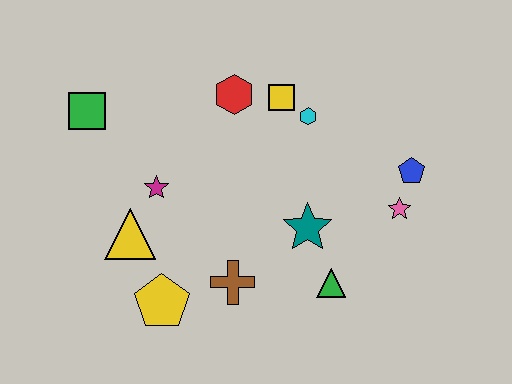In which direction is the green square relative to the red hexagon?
The green square is to the left of the red hexagon.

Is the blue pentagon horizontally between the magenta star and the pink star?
No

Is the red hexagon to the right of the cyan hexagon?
No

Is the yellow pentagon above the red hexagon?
No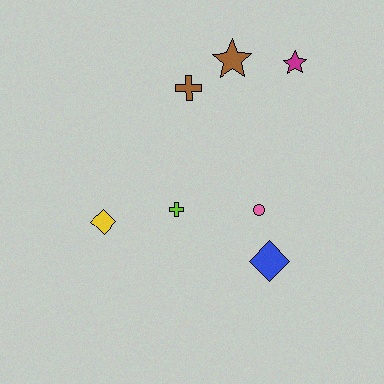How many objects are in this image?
There are 7 objects.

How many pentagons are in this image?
There are no pentagons.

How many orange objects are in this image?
There are no orange objects.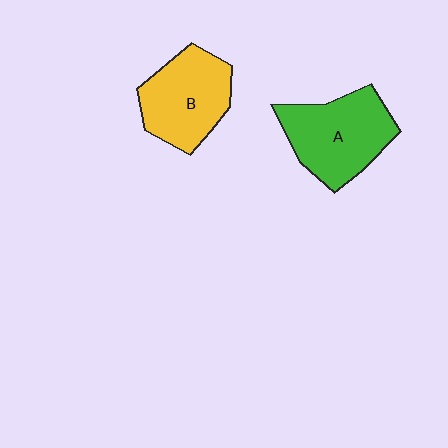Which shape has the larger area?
Shape A (green).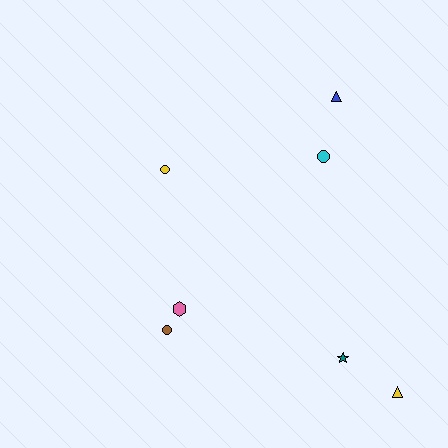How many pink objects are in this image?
There is 1 pink object.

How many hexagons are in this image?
There is 1 hexagon.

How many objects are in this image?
There are 7 objects.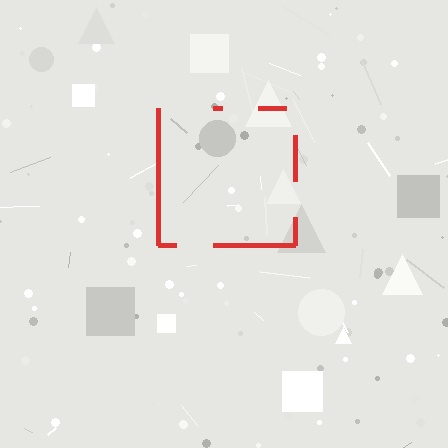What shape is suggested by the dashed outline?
The dashed outline suggests a square.